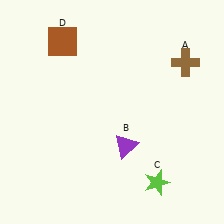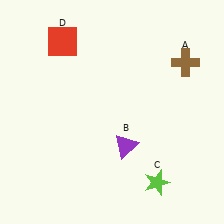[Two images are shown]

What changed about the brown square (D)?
In Image 1, D is brown. In Image 2, it changed to red.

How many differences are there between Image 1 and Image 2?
There is 1 difference between the two images.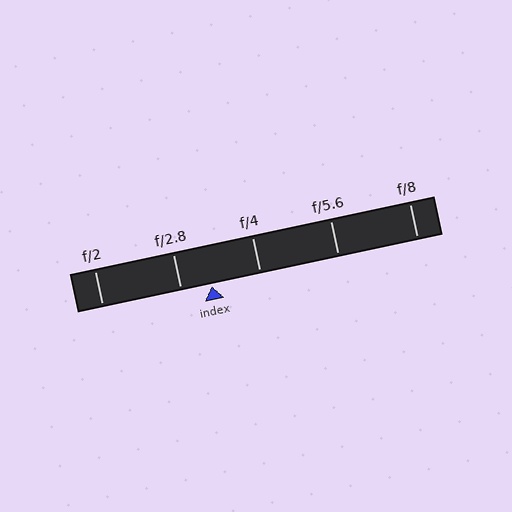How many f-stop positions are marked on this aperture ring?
There are 5 f-stop positions marked.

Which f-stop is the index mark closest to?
The index mark is closest to f/2.8.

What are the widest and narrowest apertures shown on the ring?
The widest aperture shown is f/2 and the narrowest is f/8.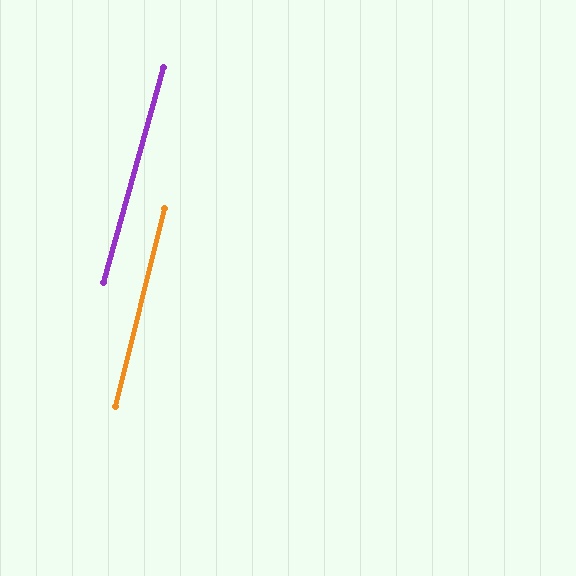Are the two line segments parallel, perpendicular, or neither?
Parallel — their directions differ by only 1.7°.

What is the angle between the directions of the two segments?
Approximately 2 degrees.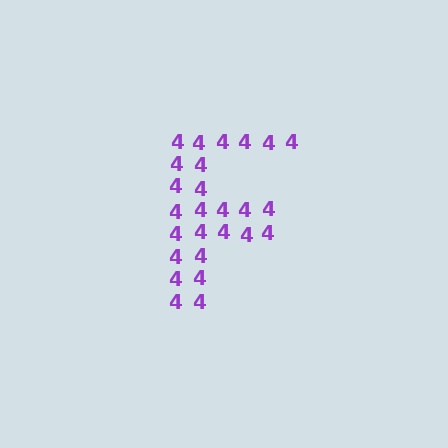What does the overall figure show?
The overall figure shows the letter F.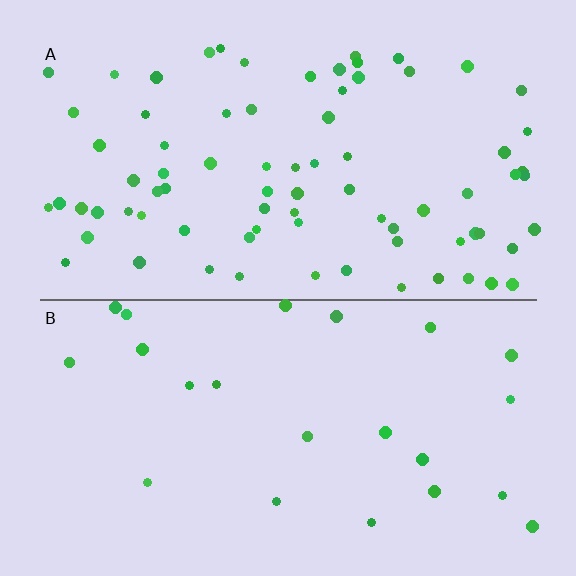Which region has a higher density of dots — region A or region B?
A (the top).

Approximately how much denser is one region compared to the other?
Approximately 3.4× — region A over region B.